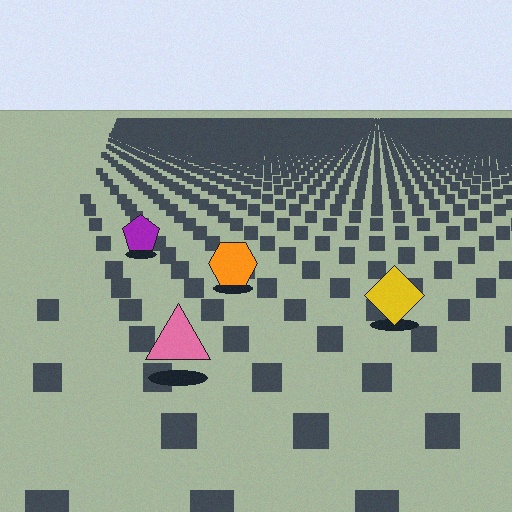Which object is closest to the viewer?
The pink triangle is closest. The texture marks near it are larger and more spread out.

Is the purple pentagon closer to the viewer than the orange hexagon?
No. The orange hexagon is closer — you can tell from the texture gradient: the ground texture is coarser near it.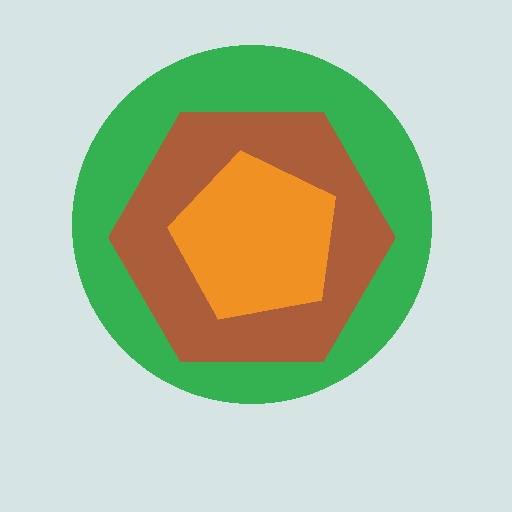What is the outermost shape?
The green circle.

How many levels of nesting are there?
3.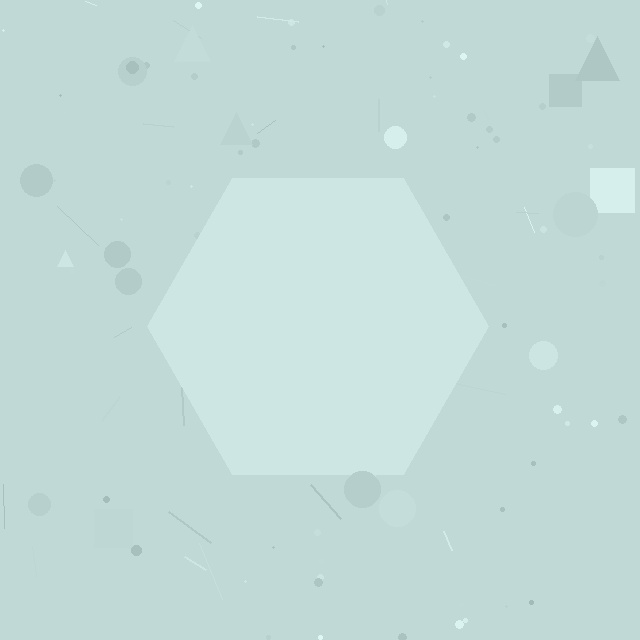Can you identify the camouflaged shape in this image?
The camouflaged shape is a hexagon.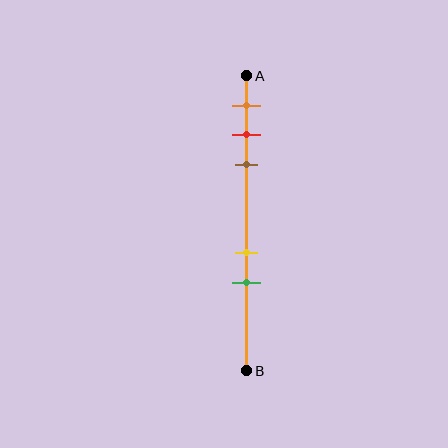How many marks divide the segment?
There are 5 marks dividing the segment.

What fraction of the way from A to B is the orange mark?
The orange mark is approximately 10% (0.1) of the way from A to B.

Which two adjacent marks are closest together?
The red and brown marks are the closest adjacent pair.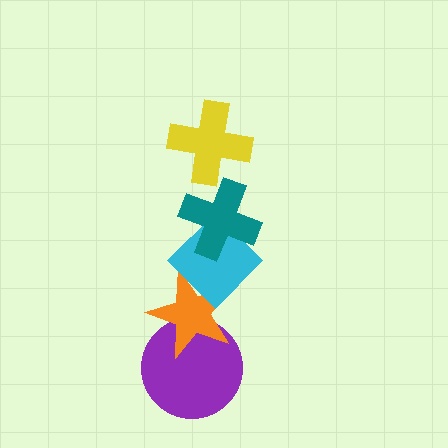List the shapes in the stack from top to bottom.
From top to bottom: the yellow cross, the teal cross, the cyan diamond, the orange star, the purple circle.